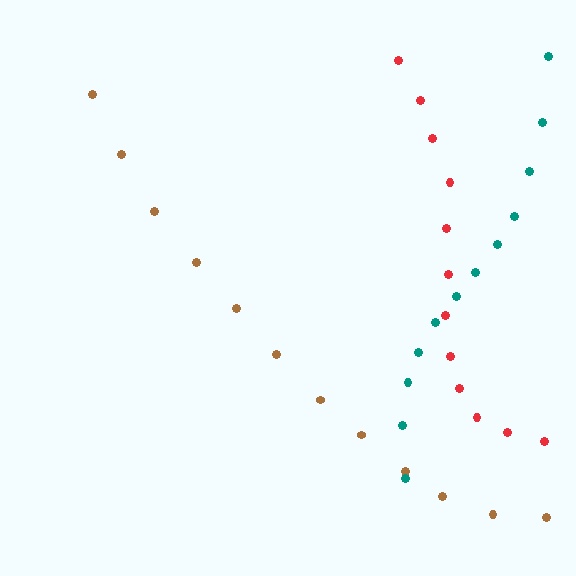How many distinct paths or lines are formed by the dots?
There are 3 distinct paths.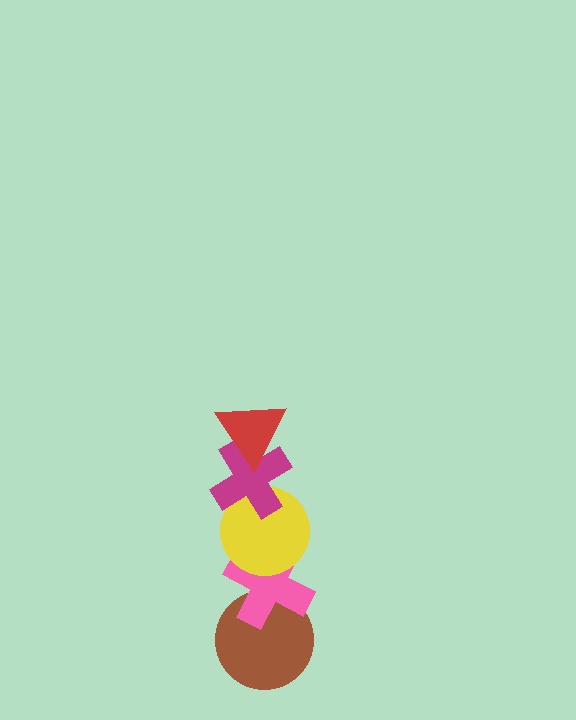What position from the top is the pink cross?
The pink cross is 4th from the top.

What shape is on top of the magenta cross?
The red triangle is on top of the magenta cross.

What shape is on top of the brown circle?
The pink cross is on top of the brown circle.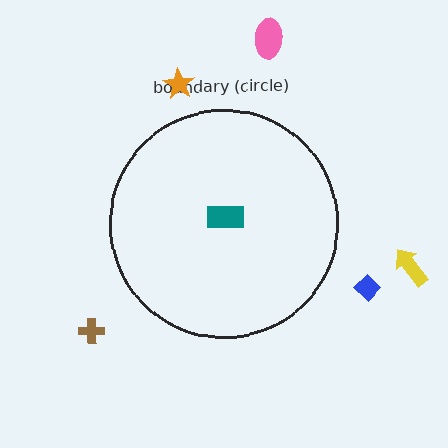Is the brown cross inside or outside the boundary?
Outside.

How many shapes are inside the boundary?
1 inside, 5 outside.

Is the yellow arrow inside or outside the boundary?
Outside.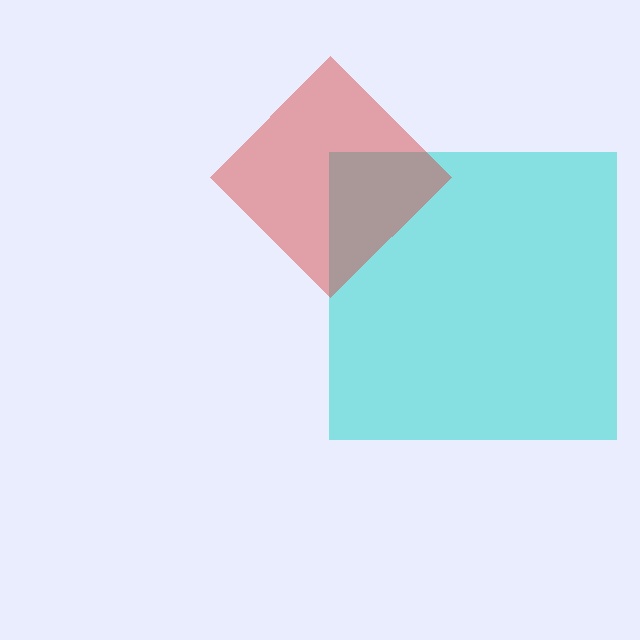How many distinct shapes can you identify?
There are 2 distinct shapes: a cyan square, a red diamond.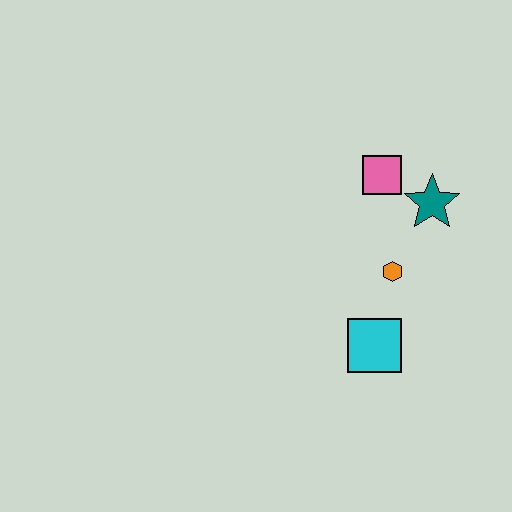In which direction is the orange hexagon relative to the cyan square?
The orange hexagon is above the cyan square.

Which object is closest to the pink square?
The teal star is closest to the pink square.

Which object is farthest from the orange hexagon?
The pink square is farthest from the orange hexagon.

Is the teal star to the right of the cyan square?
Yes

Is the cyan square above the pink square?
No